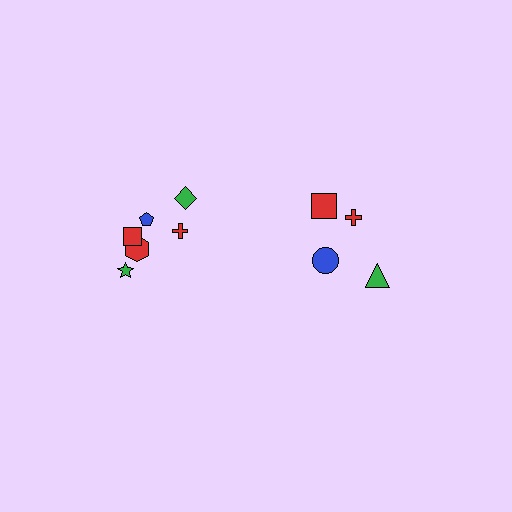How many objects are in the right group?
There are 4 objects.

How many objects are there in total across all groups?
There are 10 objects.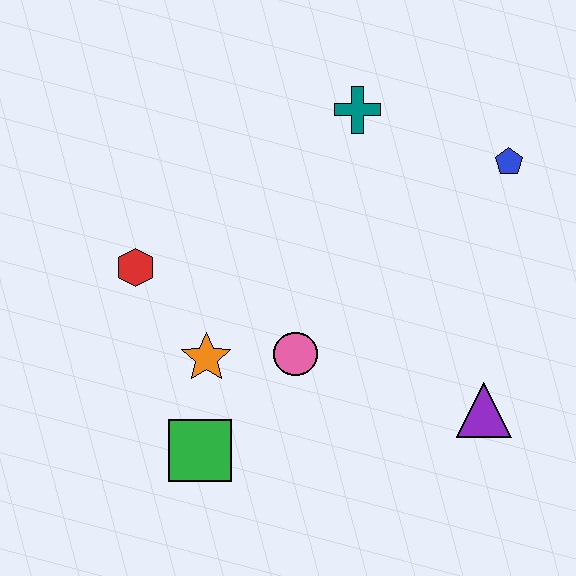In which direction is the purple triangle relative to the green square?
The purple triangle is to the right of the green square.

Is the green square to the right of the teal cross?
No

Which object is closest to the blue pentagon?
The teal cross is closest to the blue pentagon.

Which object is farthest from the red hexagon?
The blue pentagon is farthest from the red hexagon.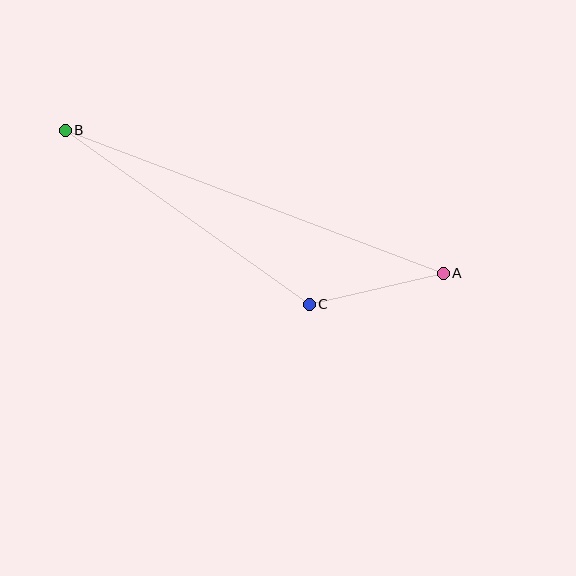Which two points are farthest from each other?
Points A and B are farthest from each other.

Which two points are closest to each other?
Points A and C are closest to each other.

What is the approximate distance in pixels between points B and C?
The distance between B and C is approximately 300 pixels.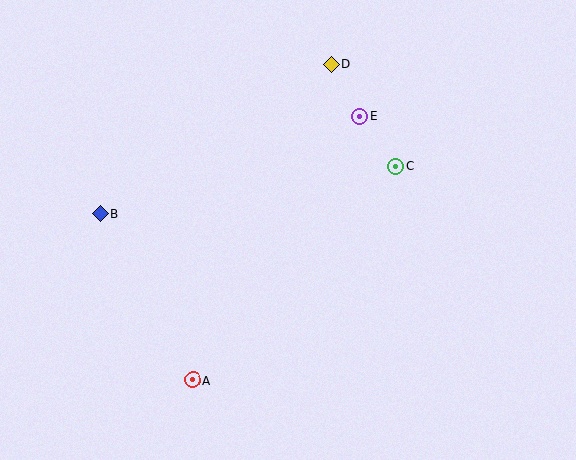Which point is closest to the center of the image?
Point C at (396, 166) is closest to the center.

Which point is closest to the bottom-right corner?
Point C is closest to the bottom-right corner.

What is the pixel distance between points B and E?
The distance between B and E is 277 pixels.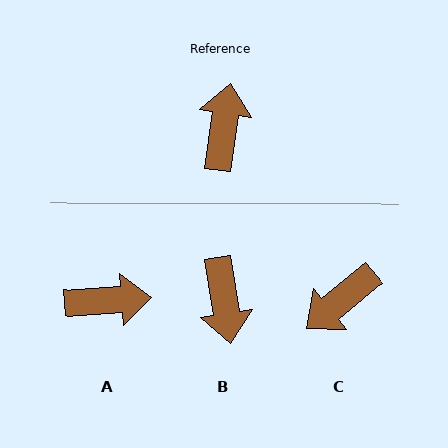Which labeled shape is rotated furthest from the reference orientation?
B, about 163 degrees away.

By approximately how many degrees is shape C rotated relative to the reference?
Approximately 137 degrees counter-clockwise.